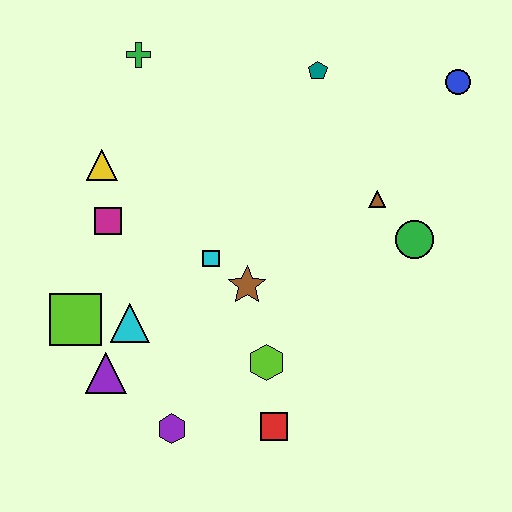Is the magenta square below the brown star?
No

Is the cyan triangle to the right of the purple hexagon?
No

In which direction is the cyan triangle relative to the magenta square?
The cyan triangle is below the magenta square.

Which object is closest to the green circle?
The brown triangle is closest to the green circle.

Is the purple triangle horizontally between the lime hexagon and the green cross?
No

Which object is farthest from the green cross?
The red square is farthest from the green cross.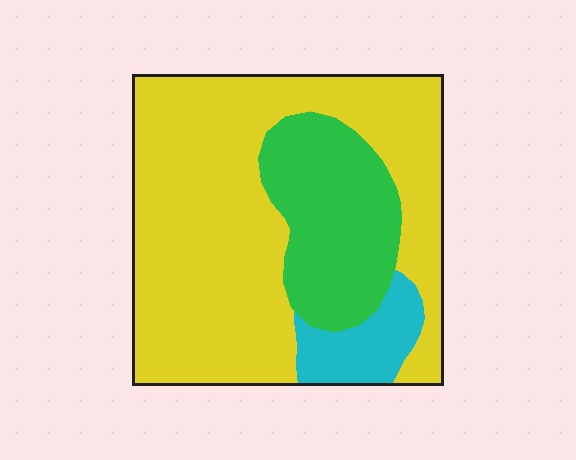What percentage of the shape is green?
Green covers roughly 25% of the shape.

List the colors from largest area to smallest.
From largest to smallest: yellow, green, cyan.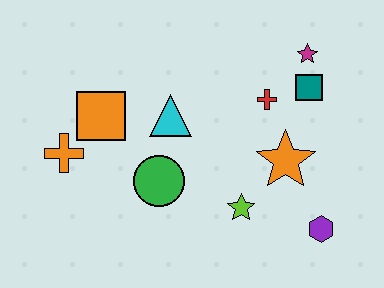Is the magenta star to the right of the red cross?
Yes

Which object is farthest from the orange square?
The purple hexagon is farthest from the orange square.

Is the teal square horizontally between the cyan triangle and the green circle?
No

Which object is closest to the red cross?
The teal square is closest to the red cross.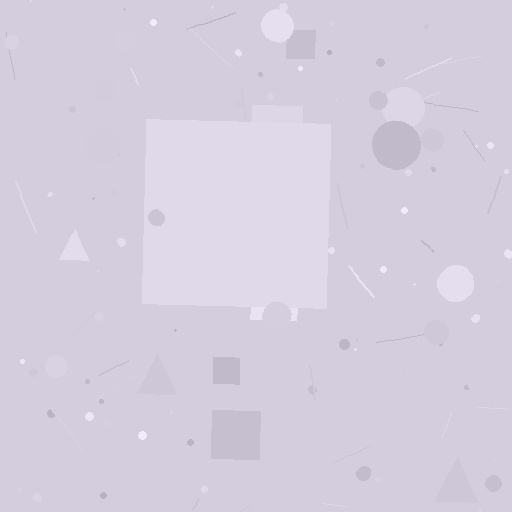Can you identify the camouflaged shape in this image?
The camouflaged shape is a square.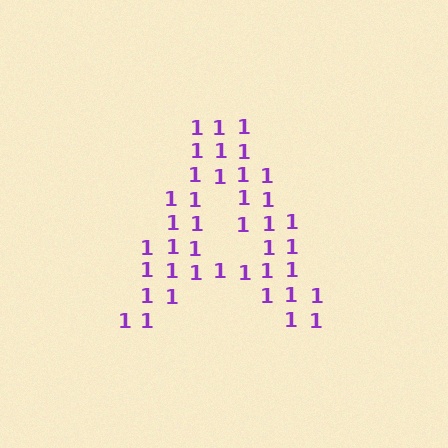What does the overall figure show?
The overall figure shows the letter A.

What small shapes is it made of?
It is made of small digit 1's.